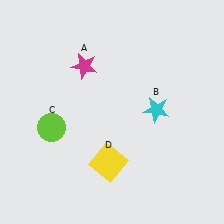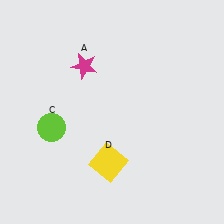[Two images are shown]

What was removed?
The cyan star (B) was removed in Image 2.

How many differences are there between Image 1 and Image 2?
There is 1 difference between the two images.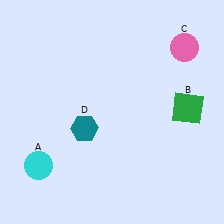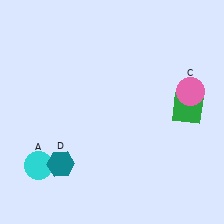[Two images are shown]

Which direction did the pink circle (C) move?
The pink circle (C) moved down.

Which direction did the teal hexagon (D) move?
The teal hexagon (D) moved down.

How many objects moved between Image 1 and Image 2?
2 objects moved between the two images.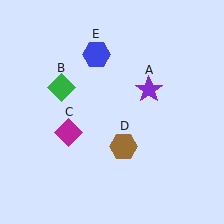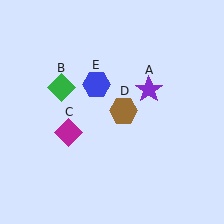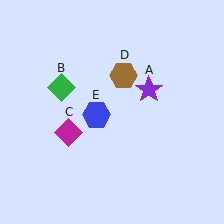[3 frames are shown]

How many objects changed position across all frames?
2 objects changed position: brown hexagon (object D), blue hexagon (object E).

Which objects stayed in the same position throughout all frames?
Purple star (object A) and green diamond (object B) and magenta diamond (object C) remained stationary.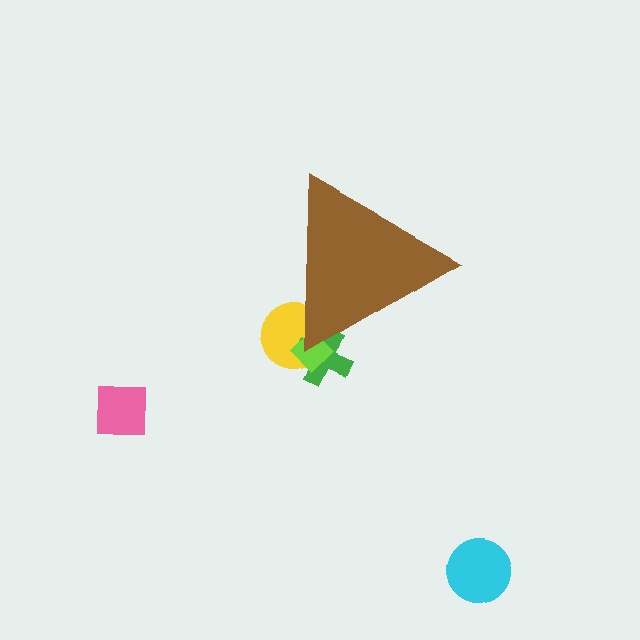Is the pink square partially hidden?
No, the pink square is fully visible.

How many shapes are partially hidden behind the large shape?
3 shapes are partially hidden.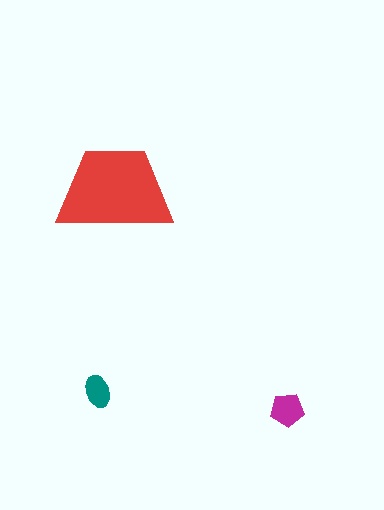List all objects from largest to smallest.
The red trapezoid, the magenta pentagon, the teal ellipse.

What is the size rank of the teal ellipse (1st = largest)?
3rd.